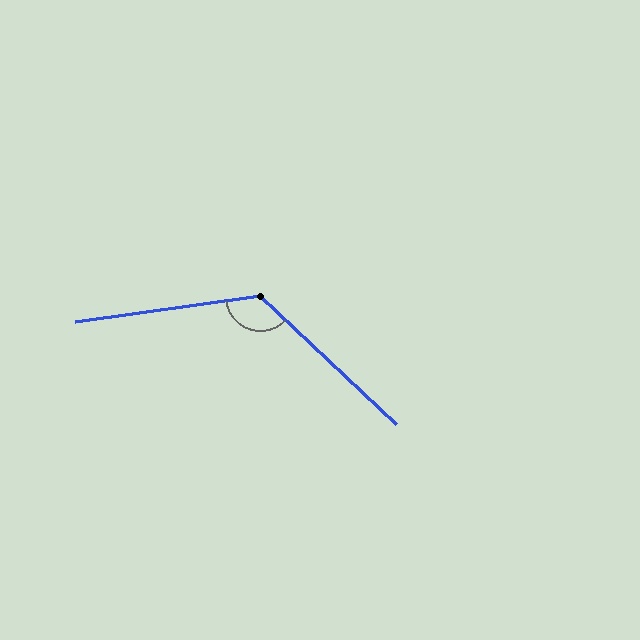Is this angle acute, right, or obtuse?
It is obtuse.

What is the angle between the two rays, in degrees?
Approximately 129 degrees.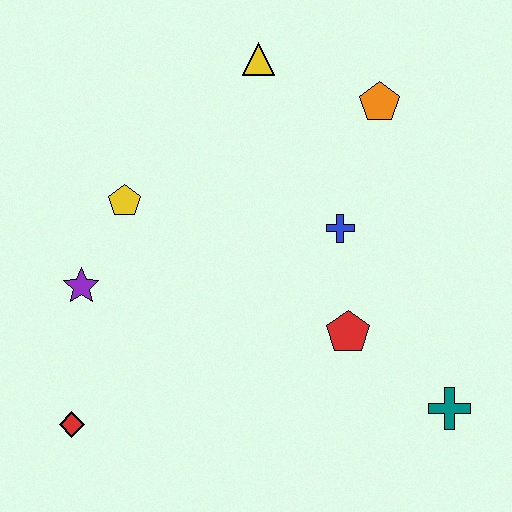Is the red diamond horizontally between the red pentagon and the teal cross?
No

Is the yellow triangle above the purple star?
Yes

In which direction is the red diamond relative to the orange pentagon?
The red diamond is below the orange pentagon.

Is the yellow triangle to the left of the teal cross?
Yes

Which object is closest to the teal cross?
The red pentagon is closest to the teal cross.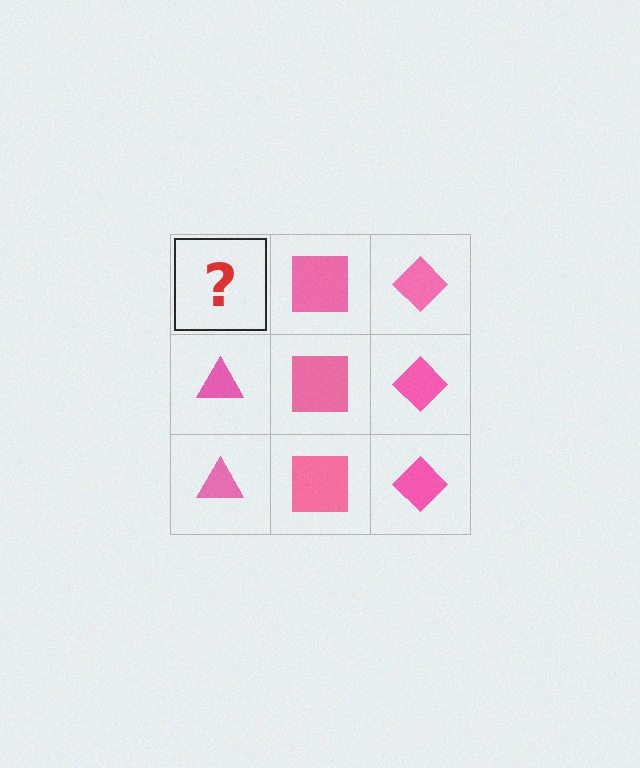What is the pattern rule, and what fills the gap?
The rule is that each column has a consistent shape. The gap should be filled with a pink triangle.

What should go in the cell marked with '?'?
The missing cell should contain a pink triangle.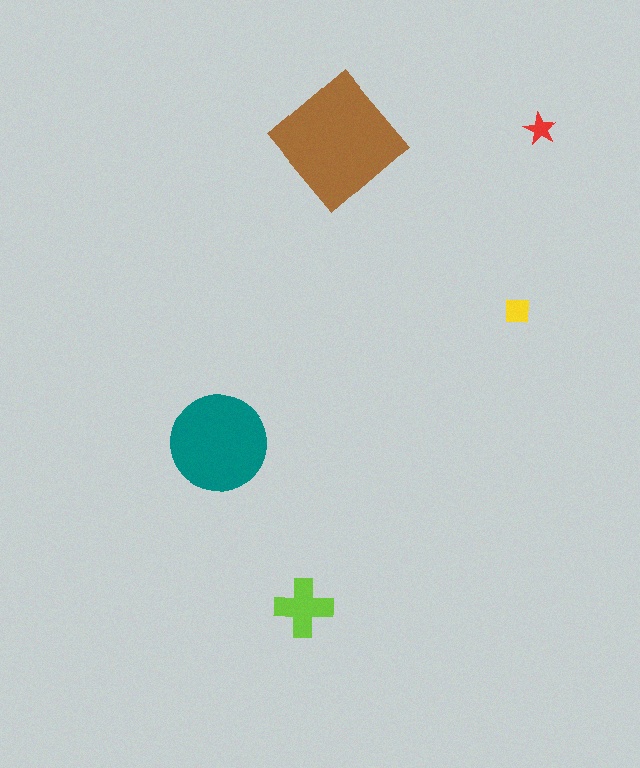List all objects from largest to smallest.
The brown diamond, the teal circle, the lime cross, the yellow square, the red star.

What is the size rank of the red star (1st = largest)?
5th.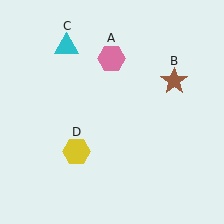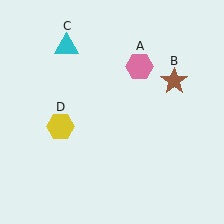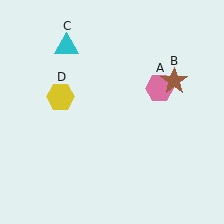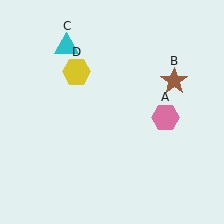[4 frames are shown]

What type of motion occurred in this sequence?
The pink hexagon (object A), yellow hexagon (object D) rotated clockwise around the center of the scene.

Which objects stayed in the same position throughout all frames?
Brown star (object B) and cyan triangle (object C) remained stationary.